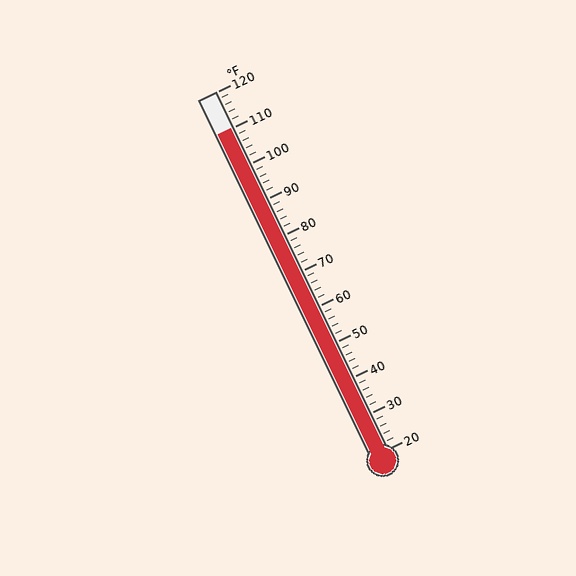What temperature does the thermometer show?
The thermometer shows approximately 110°F.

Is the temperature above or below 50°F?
The temperature is above 50°F.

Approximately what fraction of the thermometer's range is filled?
The thermometer is filled to approximately 90% of its range.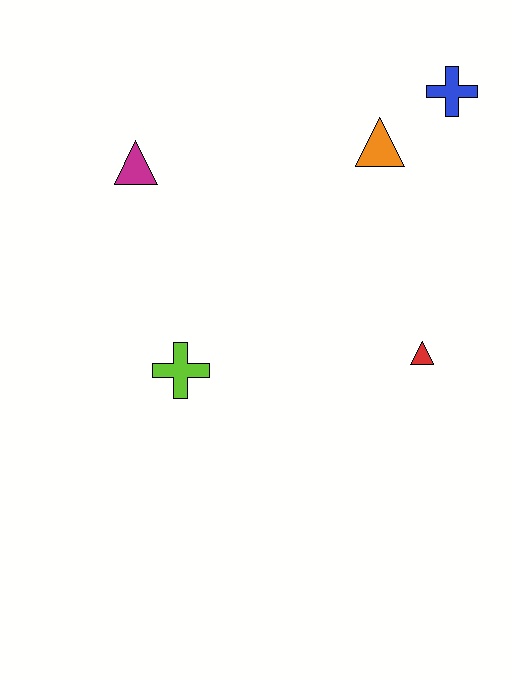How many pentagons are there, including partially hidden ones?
There are no pentagons.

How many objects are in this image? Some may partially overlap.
There are 5 objects.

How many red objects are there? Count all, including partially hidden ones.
There is 1 red object.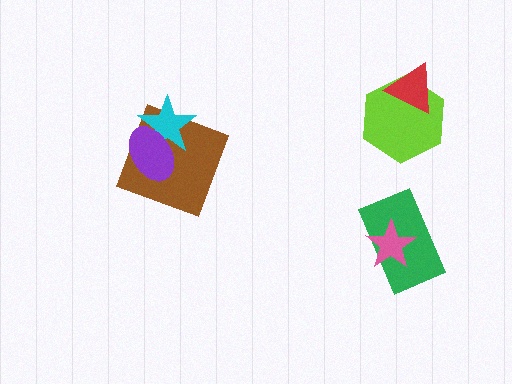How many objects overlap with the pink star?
1 object overlaps with the pink star.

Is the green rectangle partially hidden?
Yes, it is partially covered by another shape.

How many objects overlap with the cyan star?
2 objects overlap with the cyan star.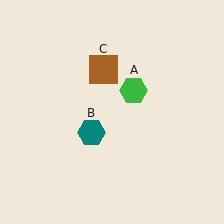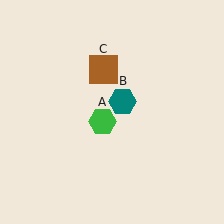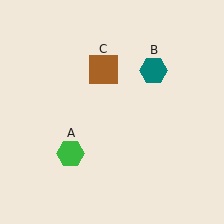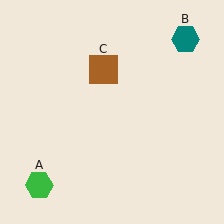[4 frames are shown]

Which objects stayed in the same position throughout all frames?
Brown square (object C) remained stationary.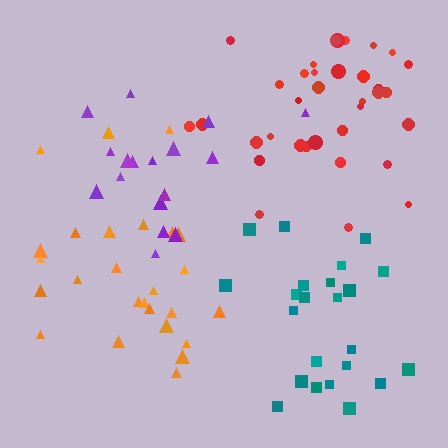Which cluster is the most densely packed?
Red.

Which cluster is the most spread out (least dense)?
Teal.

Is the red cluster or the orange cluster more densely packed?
Red.